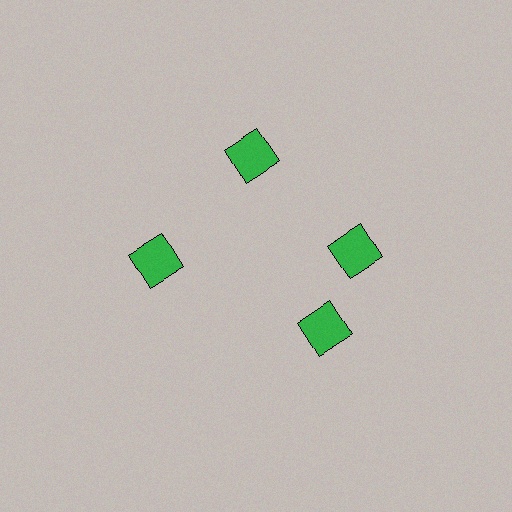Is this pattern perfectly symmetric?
No. The 4 green squares are arranged in a ring, but one element near the 6 o'clock position is rotated out of alignment along the ring, breaking the 4-fold rotational symmetry.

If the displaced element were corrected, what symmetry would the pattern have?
It would have 4-fold rotational symmetry — the pattern would map onto itself every 90 degrees.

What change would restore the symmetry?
The symmetry would be restored by rotating it back into even spacing with its neighbors so that all 4 squares sit at equal angles and equal distance from the center.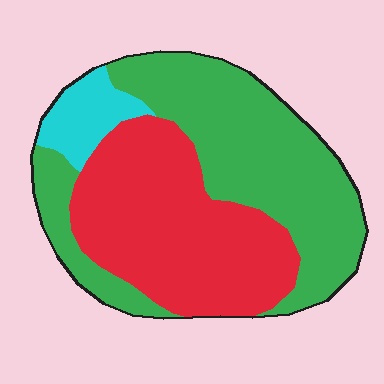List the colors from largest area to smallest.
From largest to smallest: green, red, cyan.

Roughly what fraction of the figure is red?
Red covers around 40% of the figure.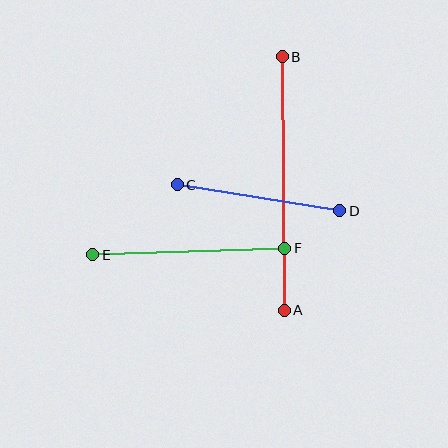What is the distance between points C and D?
The distance is approximately 164 pixels.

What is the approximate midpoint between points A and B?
The midpoint is at approximately (283, 183) pixels.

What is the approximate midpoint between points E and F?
The midpoint is at approximately (189, 251) pixels.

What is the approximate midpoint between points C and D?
The midpoint is at approximately (258, 198) pixels.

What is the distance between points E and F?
The distance is approximately 192 pixels.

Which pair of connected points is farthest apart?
Points A and B are farthest apart.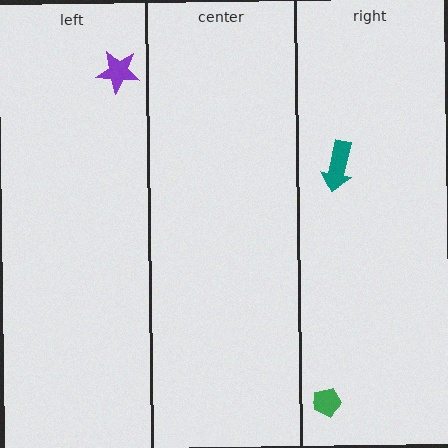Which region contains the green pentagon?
The right region.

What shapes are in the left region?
The purple star.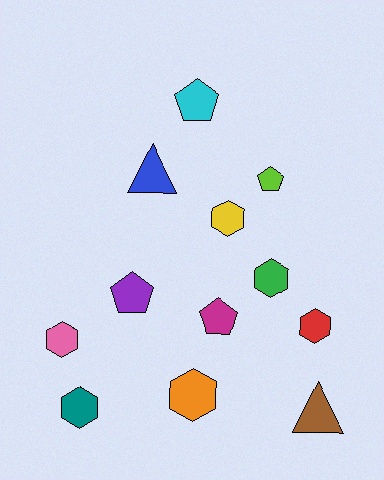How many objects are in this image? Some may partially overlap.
There are 12 objects.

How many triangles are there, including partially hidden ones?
There are 2 triangles.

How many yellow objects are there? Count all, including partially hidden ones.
There is 1 yellow object.